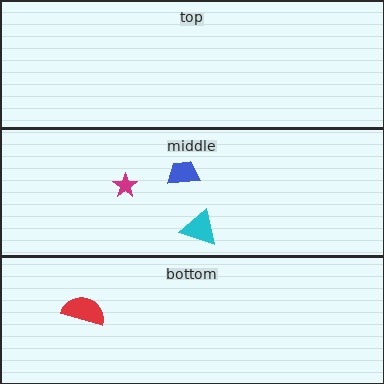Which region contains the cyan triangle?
The middle region.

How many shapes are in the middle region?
3.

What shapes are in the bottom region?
The red semicircle.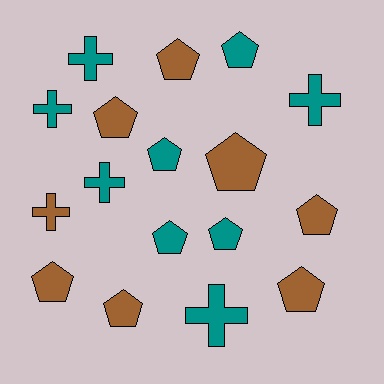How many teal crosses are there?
There are 5 teal crosses.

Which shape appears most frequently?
Pentagon, with 11 objects.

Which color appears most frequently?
Teal, with 9 objects.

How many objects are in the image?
There are 17 objects.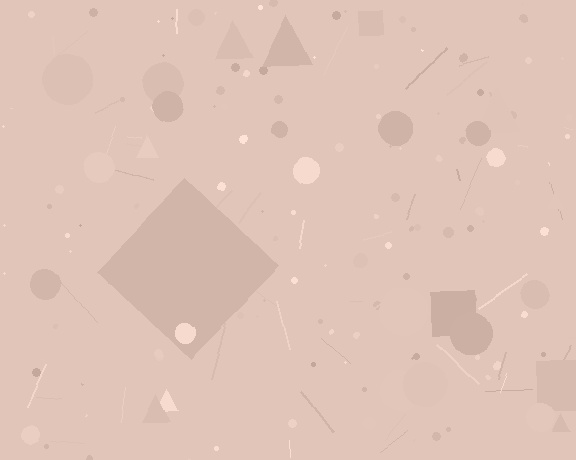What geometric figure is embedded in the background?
A diamond is embedded in the background.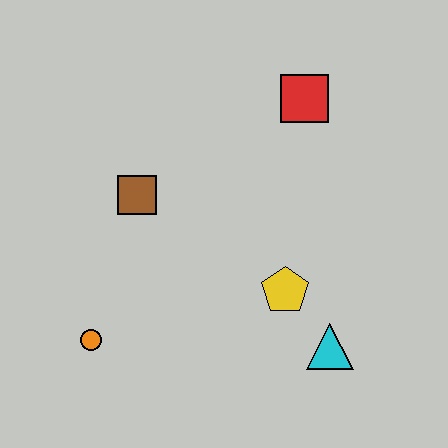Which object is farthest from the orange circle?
The red square is farthest from the orange circle.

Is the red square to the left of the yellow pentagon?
No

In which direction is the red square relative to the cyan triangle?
The red square is above the cyan triangle.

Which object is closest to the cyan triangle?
The yellow pentagon is closest to the cyan triangle.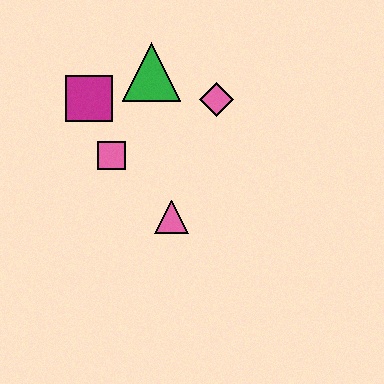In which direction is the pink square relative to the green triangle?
The pink square is below the green triangle.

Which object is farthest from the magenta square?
The pink triangle is farthest from the magenta square.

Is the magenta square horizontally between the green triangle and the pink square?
No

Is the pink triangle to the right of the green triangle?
Yes